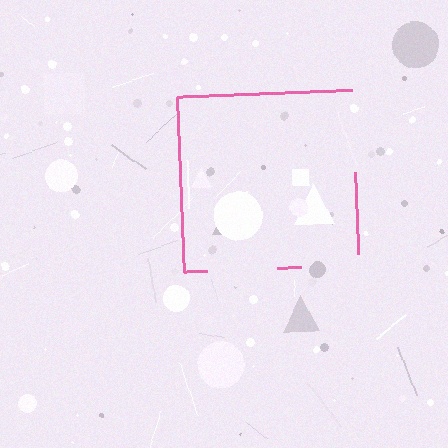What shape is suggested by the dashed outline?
The dashed outline suggests a square.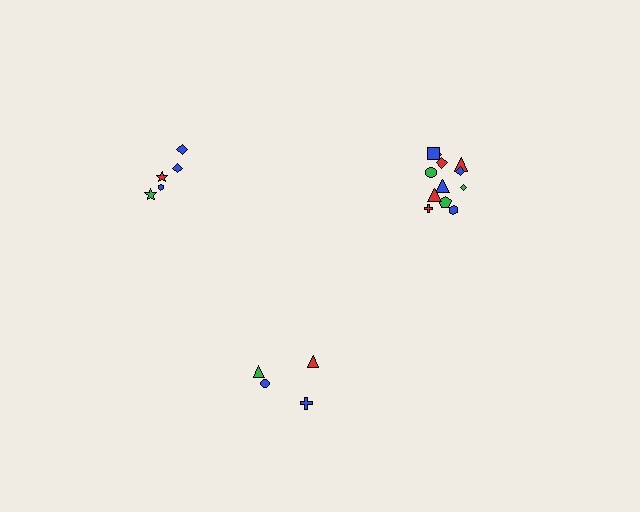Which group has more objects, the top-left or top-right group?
The top-right group.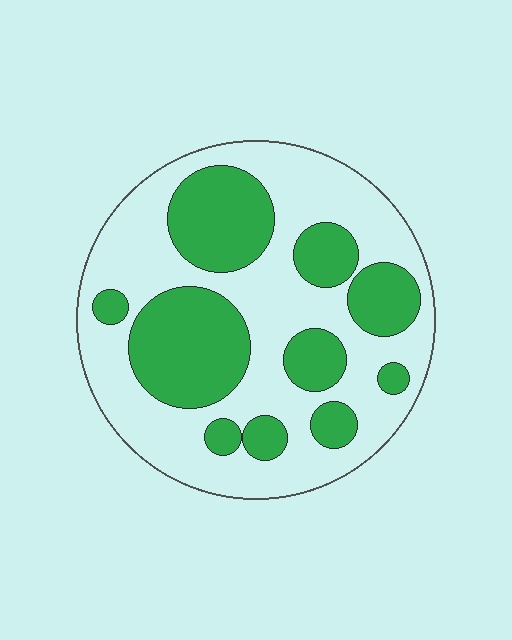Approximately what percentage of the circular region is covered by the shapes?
Approximately 40%.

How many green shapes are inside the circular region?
10.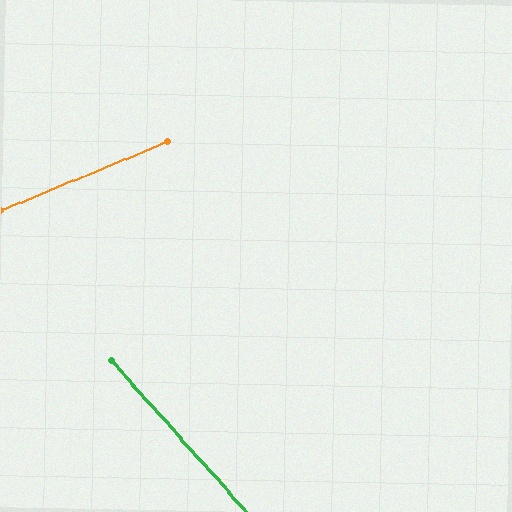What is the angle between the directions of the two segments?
Approximately 71 degrees.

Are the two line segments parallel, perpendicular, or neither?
Neither parallel nor perpendicular — they differ by about 71°.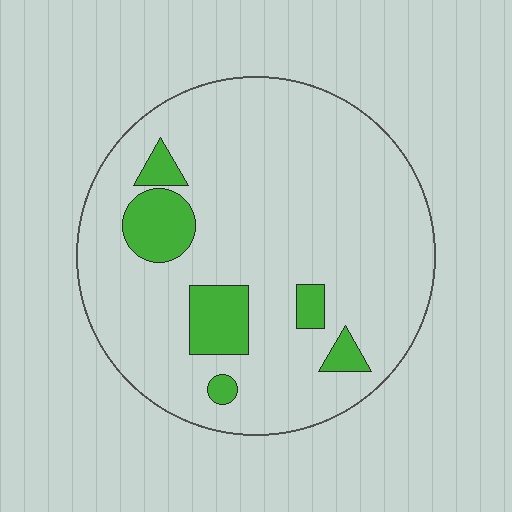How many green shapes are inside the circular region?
6.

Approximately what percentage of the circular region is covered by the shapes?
Approximately 15%.